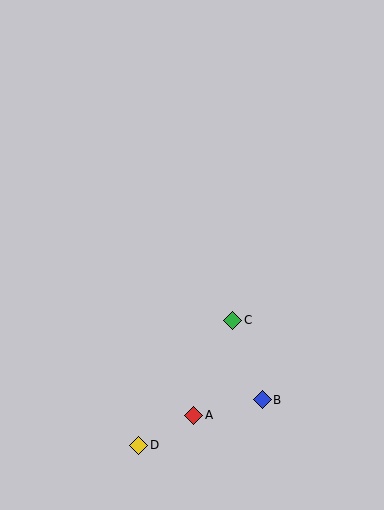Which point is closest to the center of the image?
Point C at (233, 320) is closest to the center.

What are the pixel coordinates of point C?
Point C is at (233, 320).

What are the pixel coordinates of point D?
Point D is at (139, 445).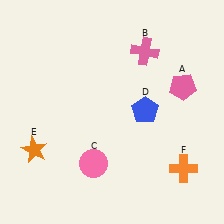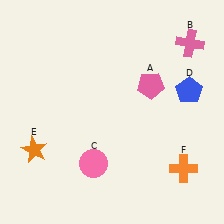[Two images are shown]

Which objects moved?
The objects that moved are: the pink pentagon (A), the pink cross (B), the blue pentagon (D).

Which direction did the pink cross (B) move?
The pink cross (B) moved right.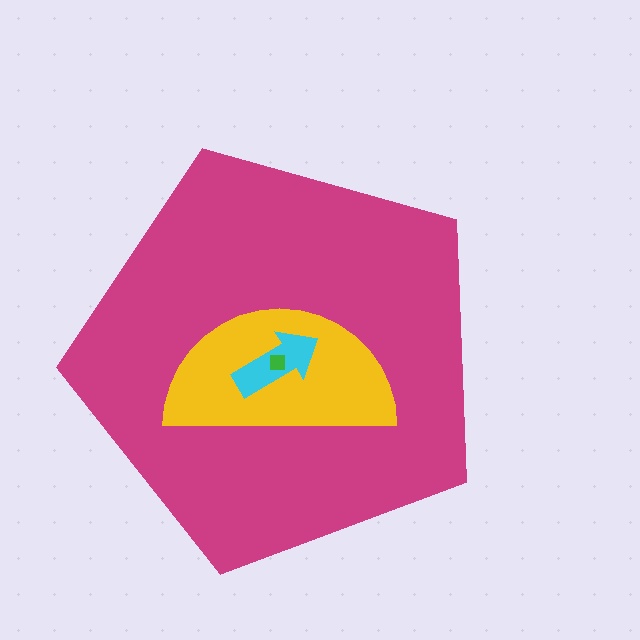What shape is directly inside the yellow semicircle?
The cyan arrow.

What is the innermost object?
The green square.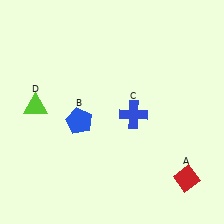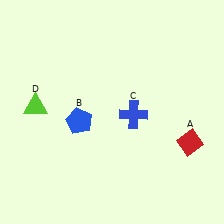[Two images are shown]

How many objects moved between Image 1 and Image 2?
1 object moved between the two images.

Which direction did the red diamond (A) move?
The red diamond (A) moved up.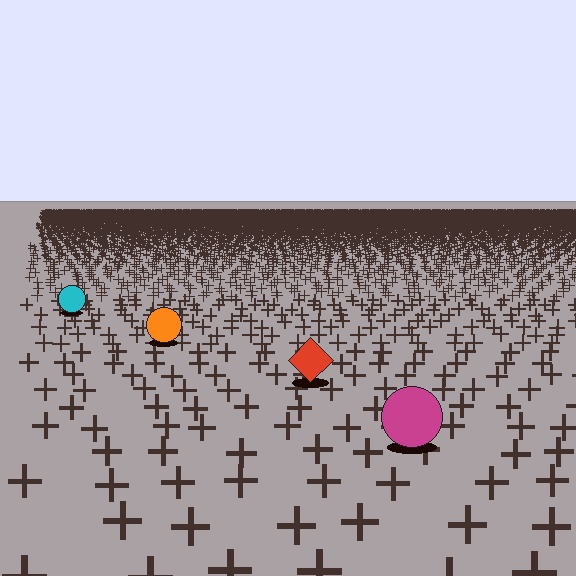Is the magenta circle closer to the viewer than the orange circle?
Yes. The magenta circle is closer — you can tell from the texture gradient: the ground texture is coarser near it.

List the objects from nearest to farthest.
From nearest to farthest: the magenta circle, the red diamond, the orange circle, the cyan circle.